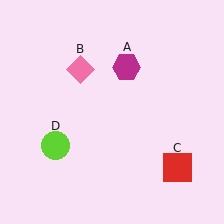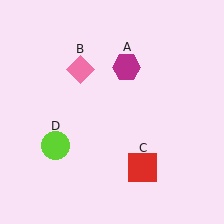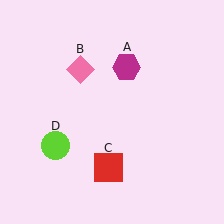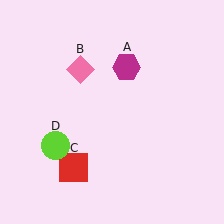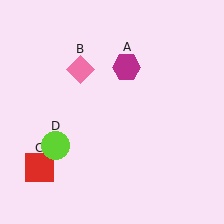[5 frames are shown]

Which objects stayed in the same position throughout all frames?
Magenta hexagon (object A) and pink diamond (object B) and lime circle (object D) remained stationary.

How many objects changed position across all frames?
1 object changed position: red square (object C).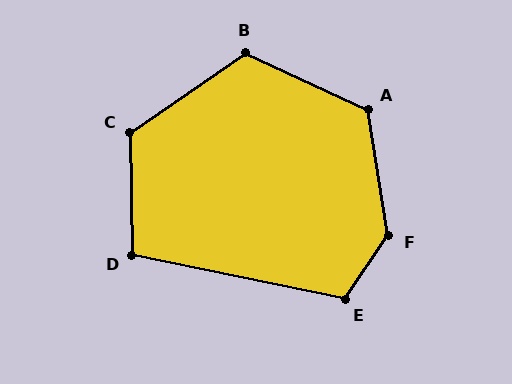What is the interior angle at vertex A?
Approximately 124 degrees (obtuse).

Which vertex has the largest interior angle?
F, at approximately 137 degrees.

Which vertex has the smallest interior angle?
D, at approximately 103 degrees.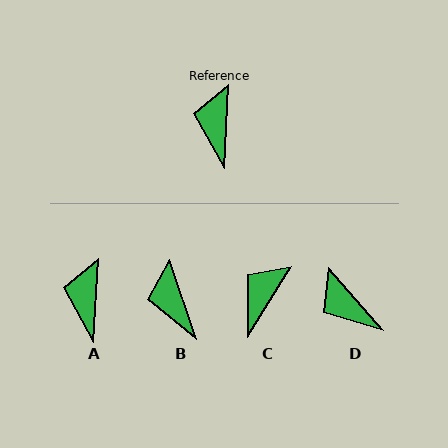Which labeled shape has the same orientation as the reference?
A.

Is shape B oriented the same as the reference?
No, it is off by about 22 degrees.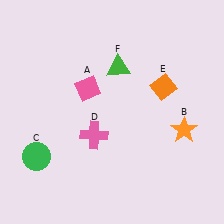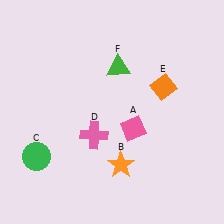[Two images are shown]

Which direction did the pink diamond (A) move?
The pink diamond (A) moved right.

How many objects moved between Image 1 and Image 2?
2 objects moved between the two images.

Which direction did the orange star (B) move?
The orange star (B) moved left.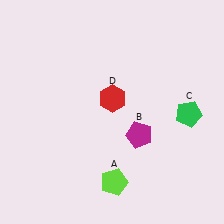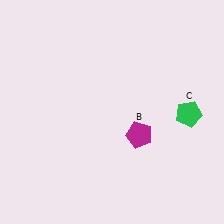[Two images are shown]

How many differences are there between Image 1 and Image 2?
There are 2 differences between the two images.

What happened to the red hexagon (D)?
The red hexagon (D) was removed in Image 2. It was in the top-right area of Image 1.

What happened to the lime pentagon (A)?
The lime pentagon (A) was removed in Image 2. It was in the bottom-right area of Image 1.